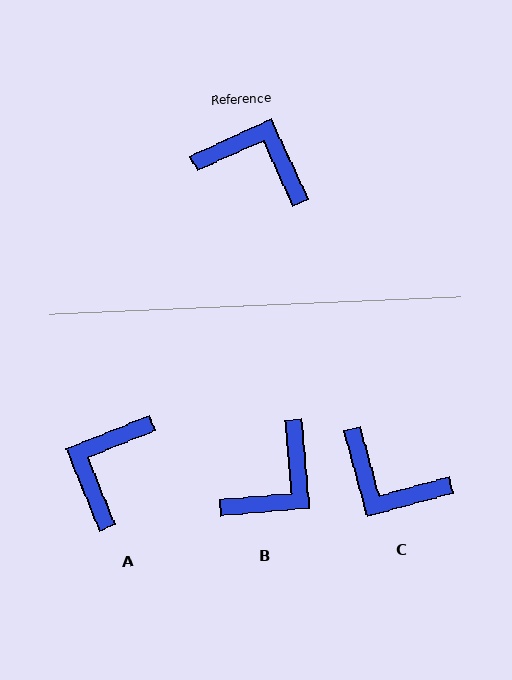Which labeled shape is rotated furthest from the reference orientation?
C, about 171 degrees away.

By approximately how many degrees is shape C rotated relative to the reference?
Approximately 171 degrees counter-clockwise.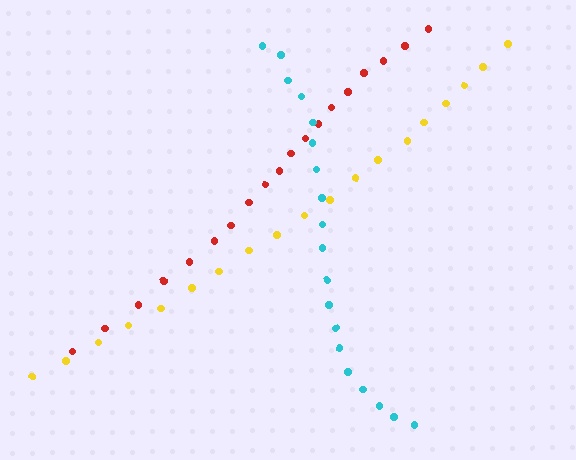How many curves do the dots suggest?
There are 3 distinct paths.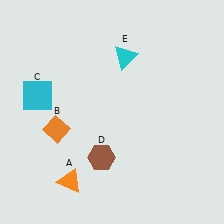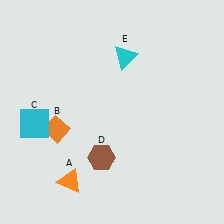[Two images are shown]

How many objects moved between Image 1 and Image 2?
1 object moved between the two images.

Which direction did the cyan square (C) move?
The cyan square (C) moved down.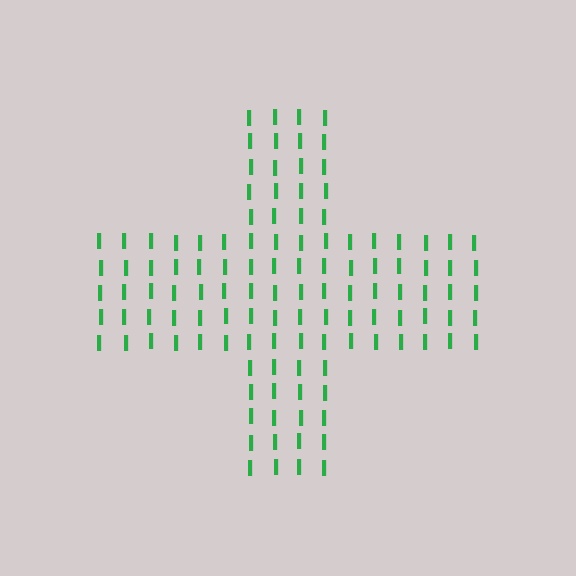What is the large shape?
The large shape is a cross.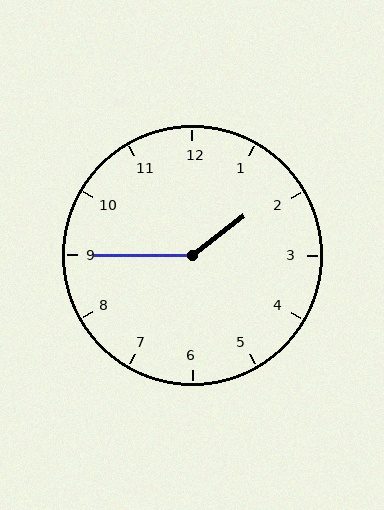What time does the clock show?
1:45.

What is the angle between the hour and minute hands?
Approximately 142 degrees.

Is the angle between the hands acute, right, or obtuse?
It is obtuse.